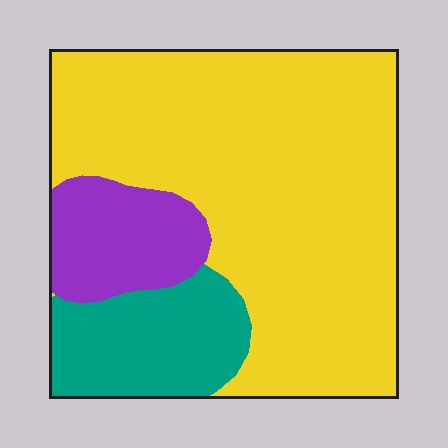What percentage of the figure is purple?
Purple takes up about one eighth (1/8) of the figure.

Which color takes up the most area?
Yellow, at roughly 70%.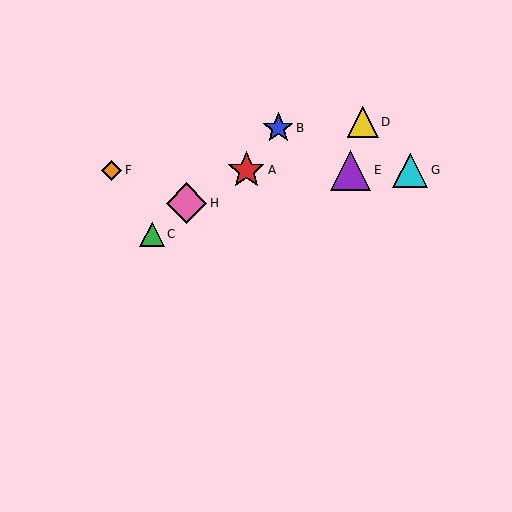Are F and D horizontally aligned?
No, F is at y≈170 and D is at y≈122.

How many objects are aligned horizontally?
4 objects (A, E, F, G) are aligned horizontally.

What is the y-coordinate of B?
Object B is at y≈128.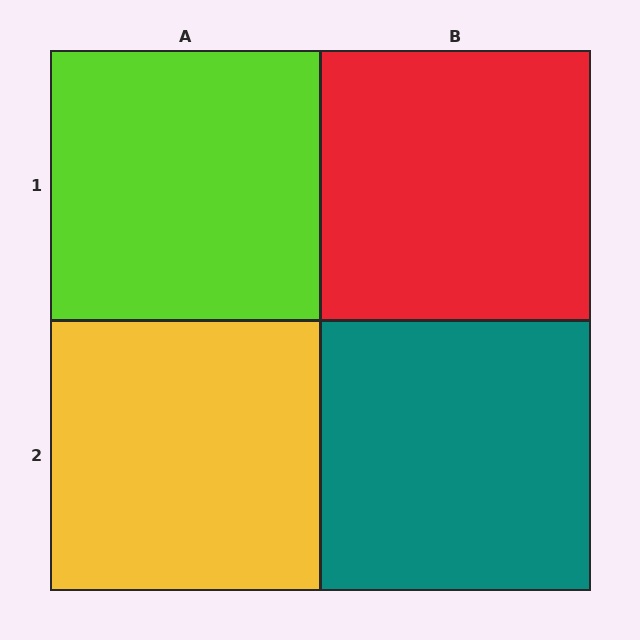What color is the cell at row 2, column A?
Yellow.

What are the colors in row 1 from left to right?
Lime, red.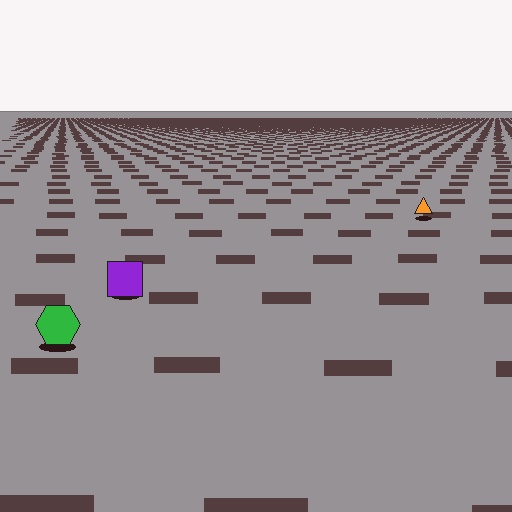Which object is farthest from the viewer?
The orange triangle is farthest from the viewer. It appears smaller and the ground texture around it is denser.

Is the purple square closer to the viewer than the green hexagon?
No. The green hexagon is closer — you can tell from the texture gradient: the ground texture is coarser near it.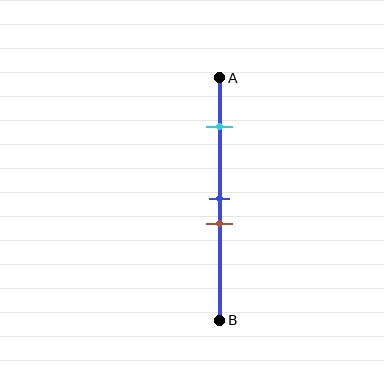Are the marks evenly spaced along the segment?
No, the marks are not evenly spaced.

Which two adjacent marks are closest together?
The blue and brown marks are the closest adjacent pair.